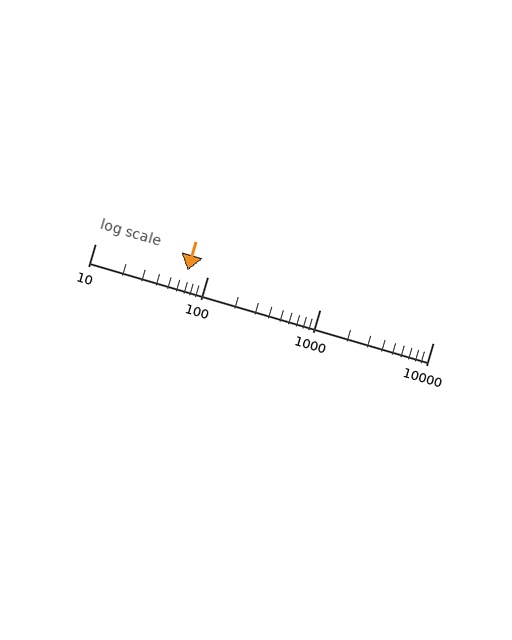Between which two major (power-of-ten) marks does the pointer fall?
The pointer is between 10 and 100.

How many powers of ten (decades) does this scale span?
The scale spans 3 decades, from 10 to 10000.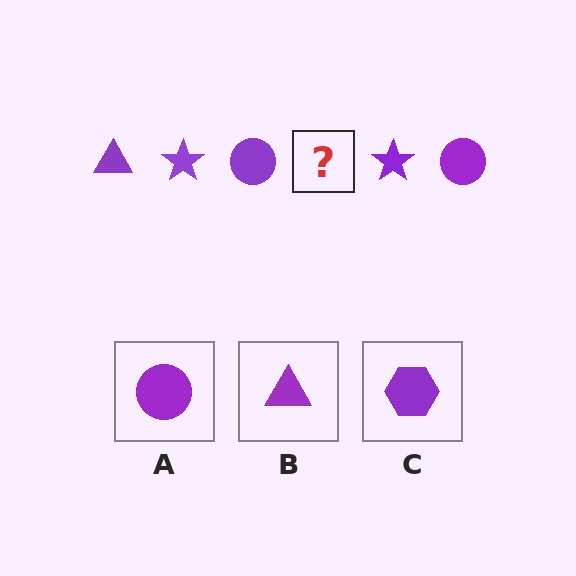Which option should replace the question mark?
Option B.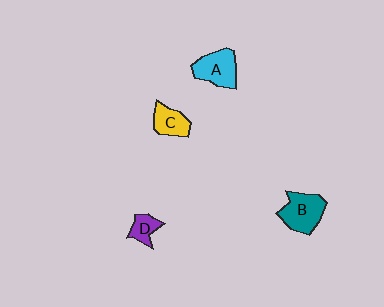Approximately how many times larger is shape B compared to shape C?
Approximately 1.6 times.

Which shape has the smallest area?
Shape D (purple).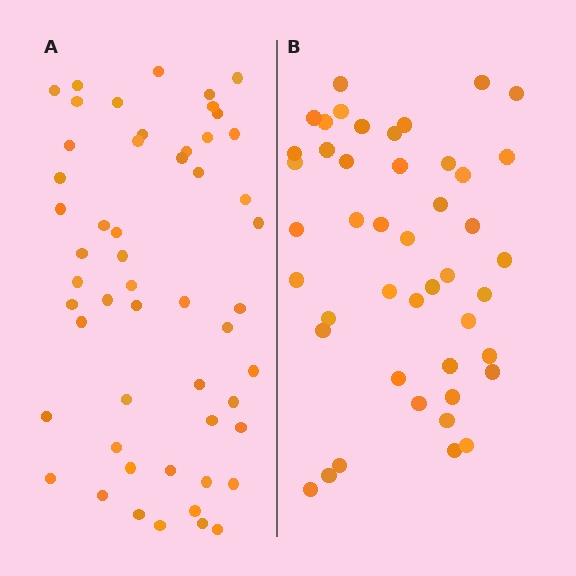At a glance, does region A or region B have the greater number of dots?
Region A (the left region) has more dots.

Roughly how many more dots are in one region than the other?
Region A has roughly 8 or so more dots than region B.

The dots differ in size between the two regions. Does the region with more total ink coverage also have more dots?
No. Region B has more total ink coverage because its dots are larger, but region A actually contains more individual dots. Total area can be misleading — the number of items is what matters here.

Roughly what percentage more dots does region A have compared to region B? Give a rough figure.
About 20% more.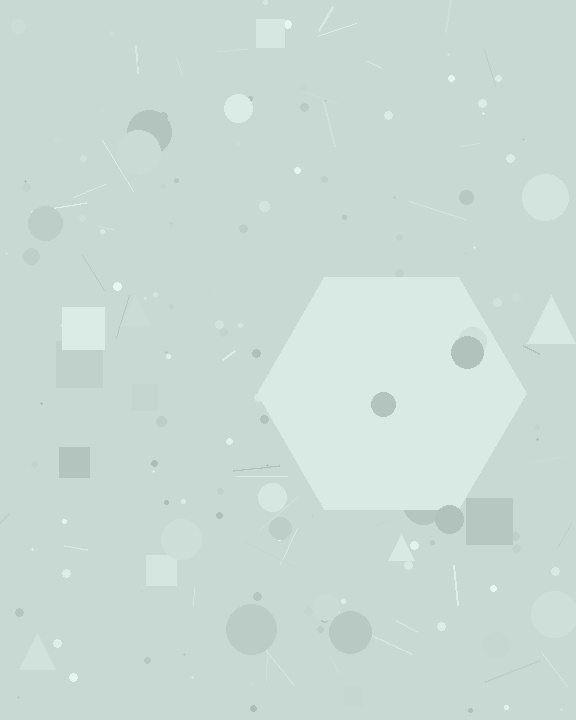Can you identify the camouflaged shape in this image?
The camouflaged shape is a hexagon.